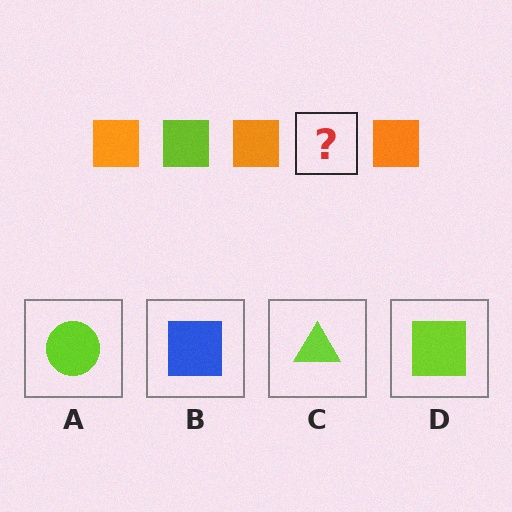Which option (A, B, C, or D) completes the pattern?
D.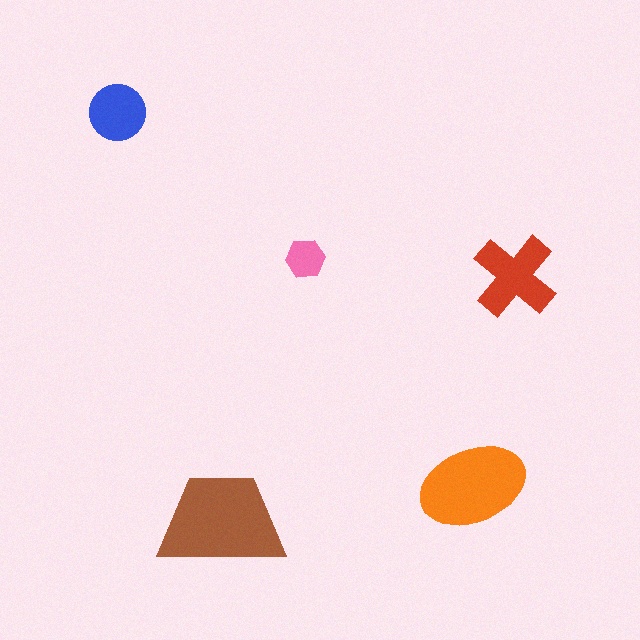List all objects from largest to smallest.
The brown trapezoid, the orange ellipse, the red cross, the blue circle, the pink hexagon.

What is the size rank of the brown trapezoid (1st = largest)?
1st.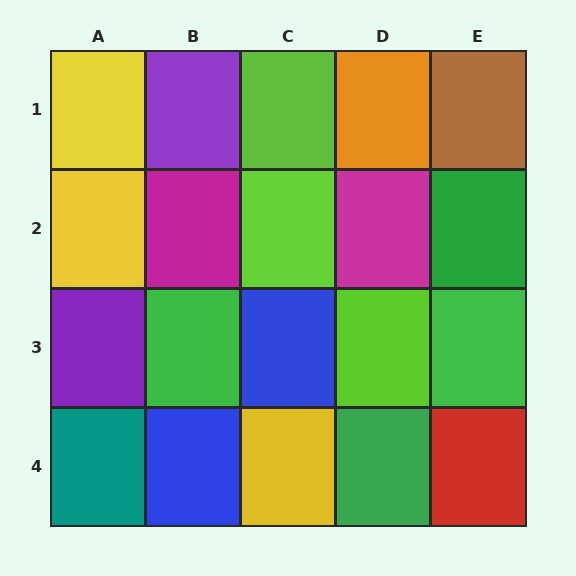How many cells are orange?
1 cell is orange.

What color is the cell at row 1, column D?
Orange.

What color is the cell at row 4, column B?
Blue.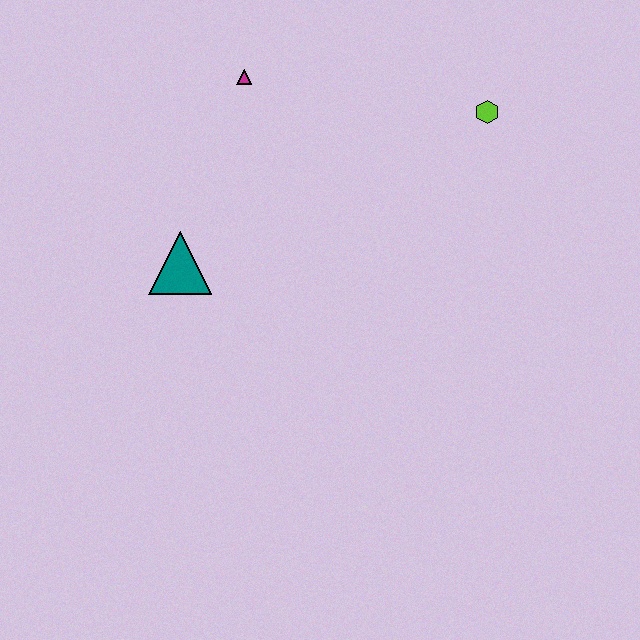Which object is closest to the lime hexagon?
The magenta triangle is closest to the lime hexagon.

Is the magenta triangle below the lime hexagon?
No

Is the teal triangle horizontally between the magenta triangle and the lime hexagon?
No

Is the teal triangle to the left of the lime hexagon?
Yes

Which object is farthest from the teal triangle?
The lime hexagon is farthest from the teal triangle.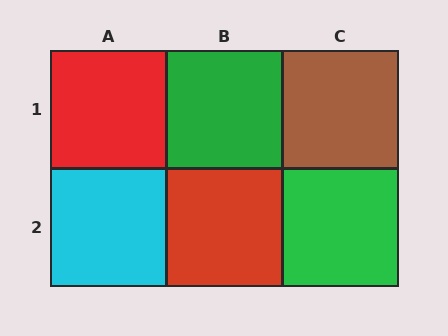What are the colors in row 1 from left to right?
Red, green, brown.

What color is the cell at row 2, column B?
Red.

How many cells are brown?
1 cell is brown.